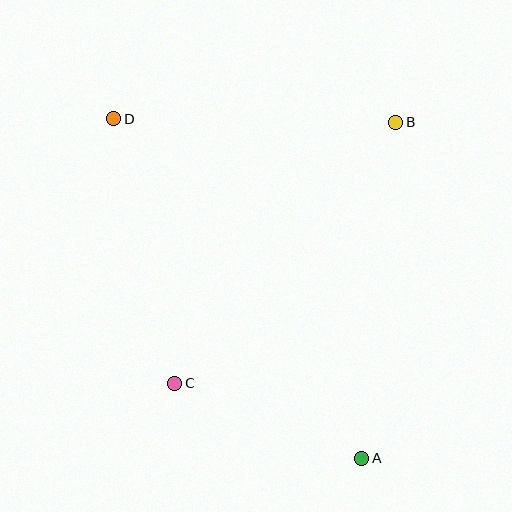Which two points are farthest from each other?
Points A and D are farthest from each other.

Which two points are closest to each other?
Points A and C are closest to each other.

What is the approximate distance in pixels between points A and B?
The distance between A and B is approximately 338 pixels.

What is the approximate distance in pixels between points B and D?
The distance between B and D is approximately 282 pixels.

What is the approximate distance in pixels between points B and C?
The distance between B and C is approximately 342 pixels.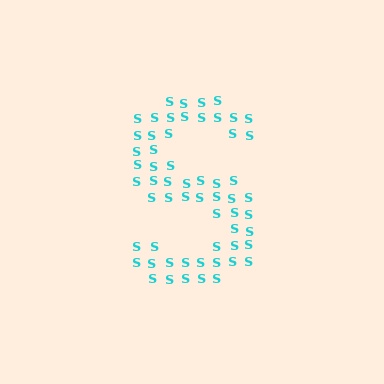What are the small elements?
The small elements are letter S's.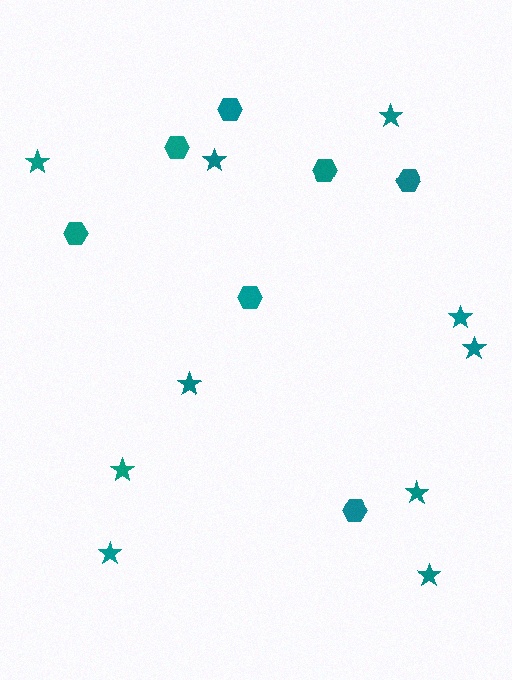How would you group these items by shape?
There are 2 groups: one group of hexagons (7) and one group of stars (10).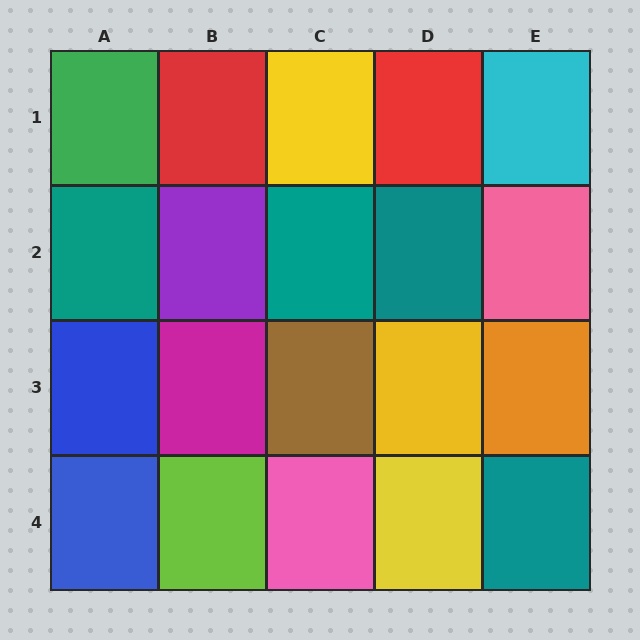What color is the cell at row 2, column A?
Teal.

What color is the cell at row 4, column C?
Pink.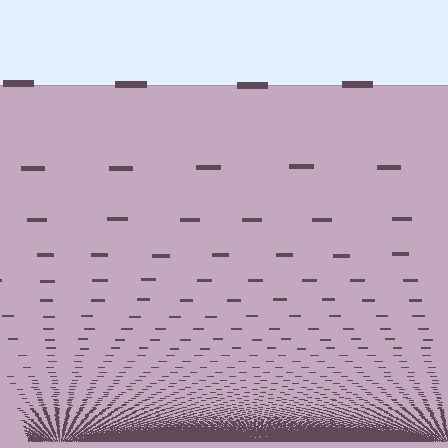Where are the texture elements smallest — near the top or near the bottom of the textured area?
Near the bottom.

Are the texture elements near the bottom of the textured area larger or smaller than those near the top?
Smaller. The gradient is inverted — elements near the bottom are smaller and denser.